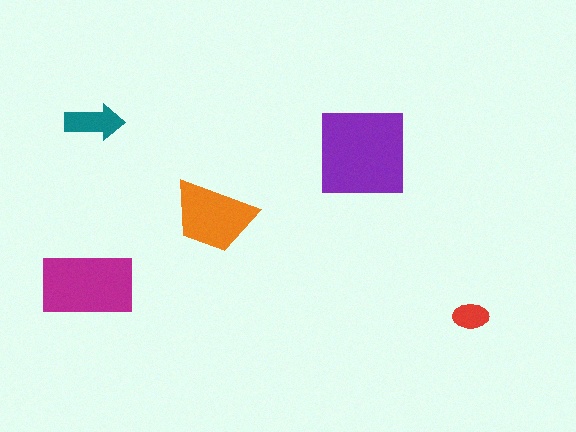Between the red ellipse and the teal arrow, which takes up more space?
The teal arrow.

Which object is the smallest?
The red ellipse.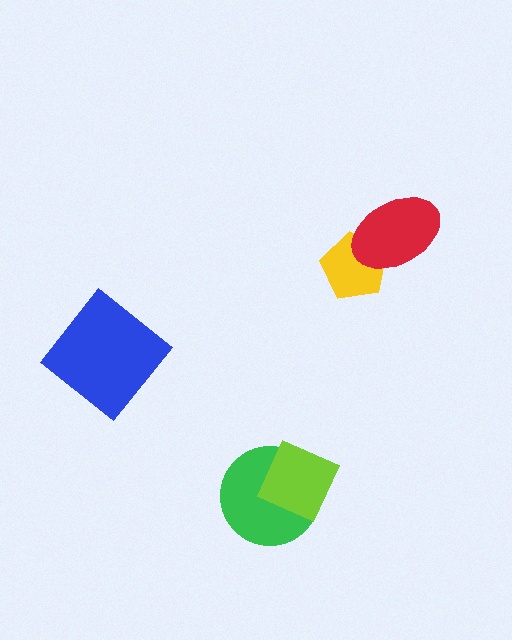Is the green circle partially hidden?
Yes, it is partially covered by another shape.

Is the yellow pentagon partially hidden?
Yes, it is partially covered by another shape.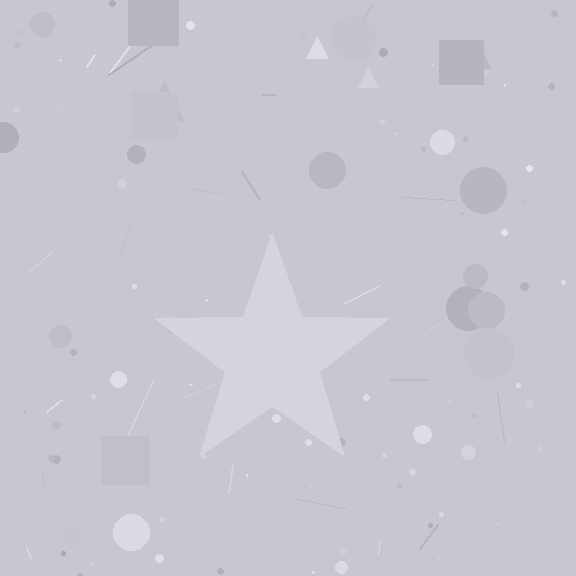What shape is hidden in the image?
A star is hidden in the image.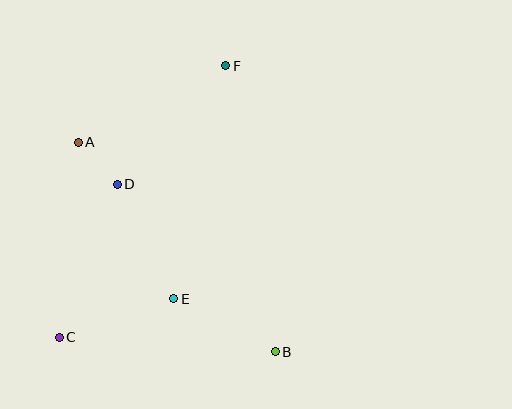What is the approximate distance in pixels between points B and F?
The distance between B and F is approximately 290 pixels.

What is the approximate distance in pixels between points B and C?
The distance between B and C is approximately 217 pixels.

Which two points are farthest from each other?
Points C and F are farthest from each other.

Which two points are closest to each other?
Points A and D are closest to each other.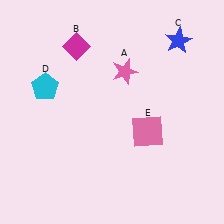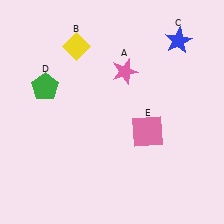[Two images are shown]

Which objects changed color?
B changed from magenta to yellow. D changed from cyan to green.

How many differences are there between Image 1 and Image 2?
There are 2 differences between the two images.